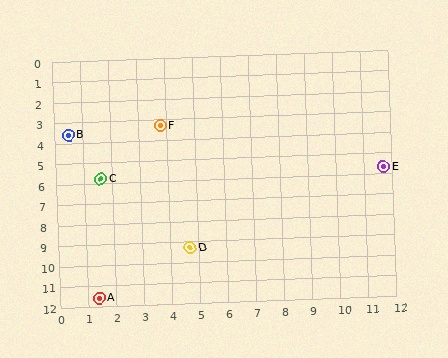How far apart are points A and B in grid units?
Points A and B are about 8.1 grid units apart.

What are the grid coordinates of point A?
Point A is at approximately (1.4, 11.6).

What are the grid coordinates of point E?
Point E is at approximately (11.7, 5.7).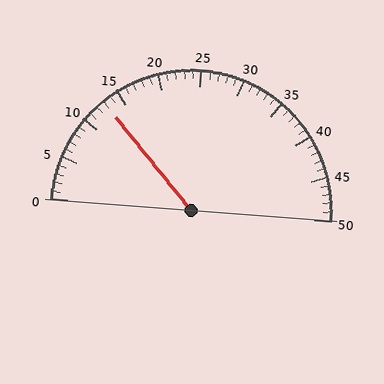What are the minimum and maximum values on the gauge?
The gauge ranges from 0 to 50.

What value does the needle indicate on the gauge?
The needle indicates approximately 13.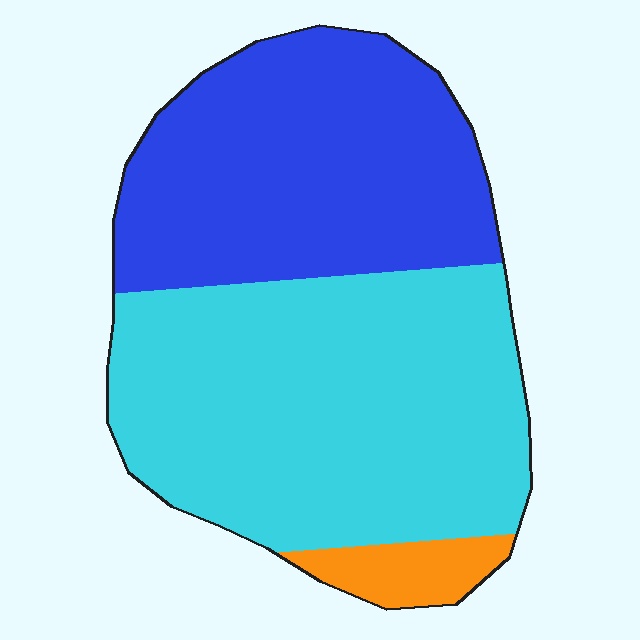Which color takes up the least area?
Orange, at roughly 5%.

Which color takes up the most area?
Cyan, at roughly 55%.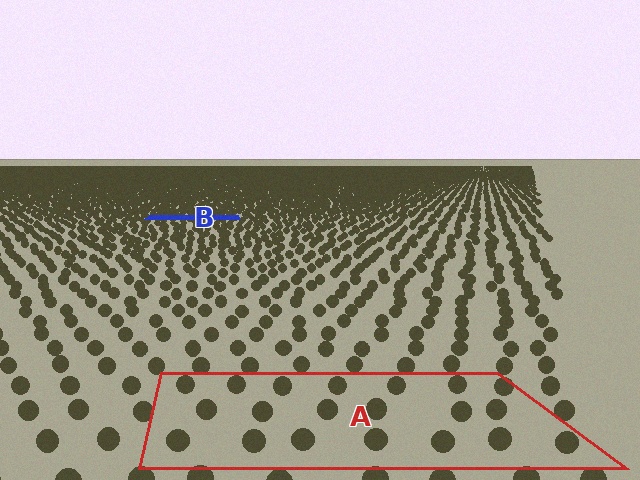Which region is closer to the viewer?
Region A is closer. The texture elements there are larger and more spread out.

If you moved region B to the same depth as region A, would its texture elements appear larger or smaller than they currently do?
They would appear larger. At a closer depth, the same texture elements are projected at a bigger on-screen size.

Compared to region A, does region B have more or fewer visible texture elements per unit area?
Region B has more texture elements per unit area — they are packed more densely because it is farther away.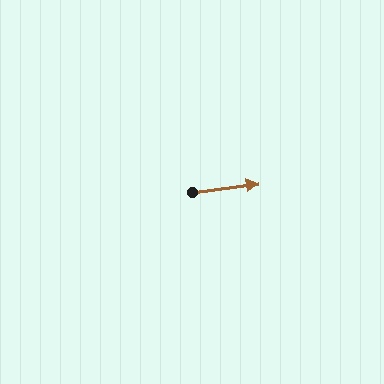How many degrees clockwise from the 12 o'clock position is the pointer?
Approximately 83 degrees.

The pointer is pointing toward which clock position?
Roughly 3 o'clock.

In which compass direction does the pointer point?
East.